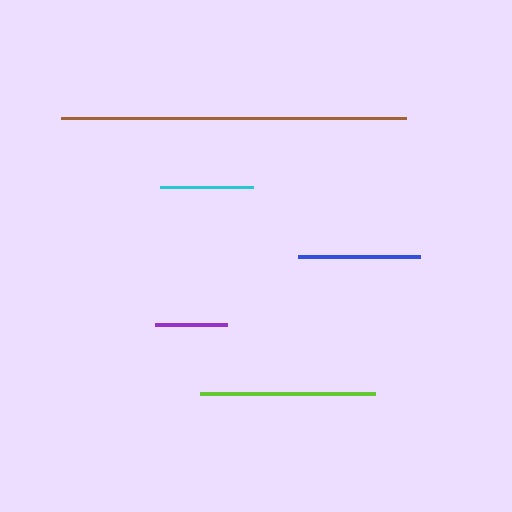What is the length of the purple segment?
The purple segment is approximately 73 pixels long.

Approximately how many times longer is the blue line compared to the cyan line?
The blue line is approximately 1.3 times the length of the cyan line.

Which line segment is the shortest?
The purple line is the shortest at approximately 73 pixels.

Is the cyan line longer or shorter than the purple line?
The cyan line is longer than the purple line.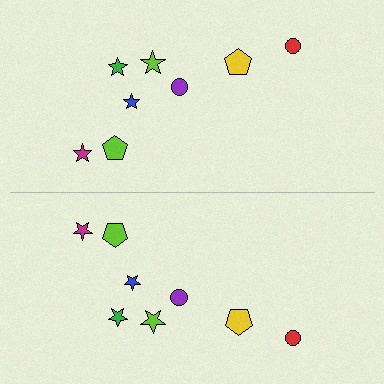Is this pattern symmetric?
Yes, this pattern has bilateral (reflection) symmetry.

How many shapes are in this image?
There are 16 shapes in this image.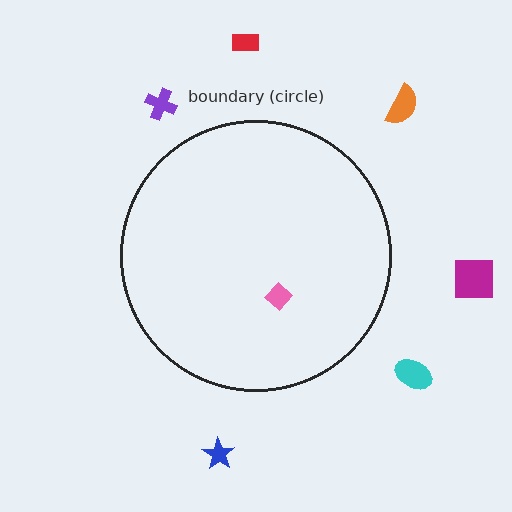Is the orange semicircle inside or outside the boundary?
Outside.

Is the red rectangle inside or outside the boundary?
Outside.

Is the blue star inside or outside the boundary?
Outside.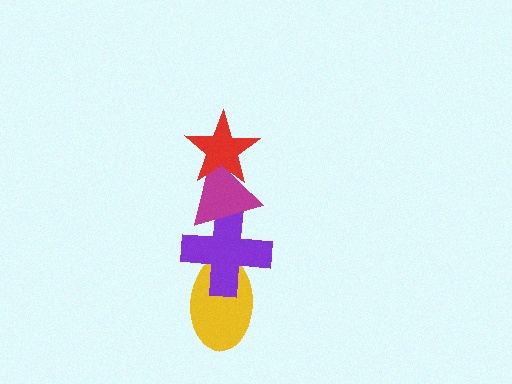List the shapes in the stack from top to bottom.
From top to bottom: the red star, the magenta triangle, the purple cross, the yellow ellipse.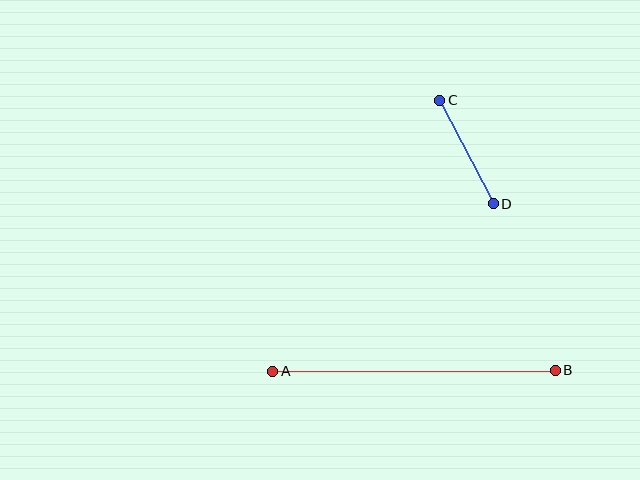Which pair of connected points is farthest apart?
Points A and B are farthest apart.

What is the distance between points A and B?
The distance is approximately 282 pixels.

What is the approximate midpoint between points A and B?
The midpoint is at approximately (414, 371) pixels.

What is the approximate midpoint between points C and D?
The midpoint is at approximately (466, 152) pixels.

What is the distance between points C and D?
The distance is approximately 116 pixels.